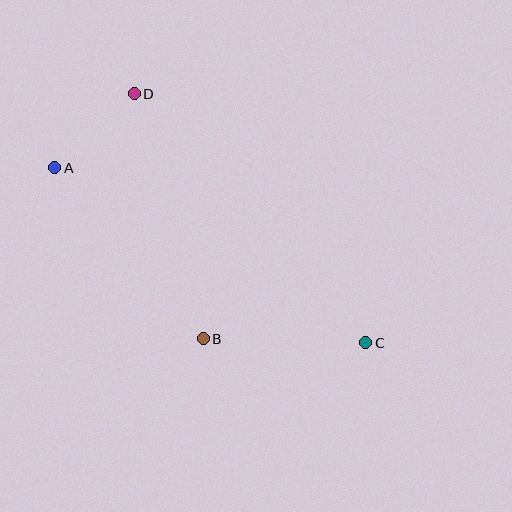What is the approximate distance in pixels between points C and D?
The distance between C and D is approximately 340 pixels.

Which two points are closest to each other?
Points A and D are closest to each other.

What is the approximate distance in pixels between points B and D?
The distance between B and D is approximately 255 pixels.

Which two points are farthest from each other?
Points A and C are farthest from each other.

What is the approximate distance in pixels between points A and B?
The distance between A and B is approximately 226 pixels.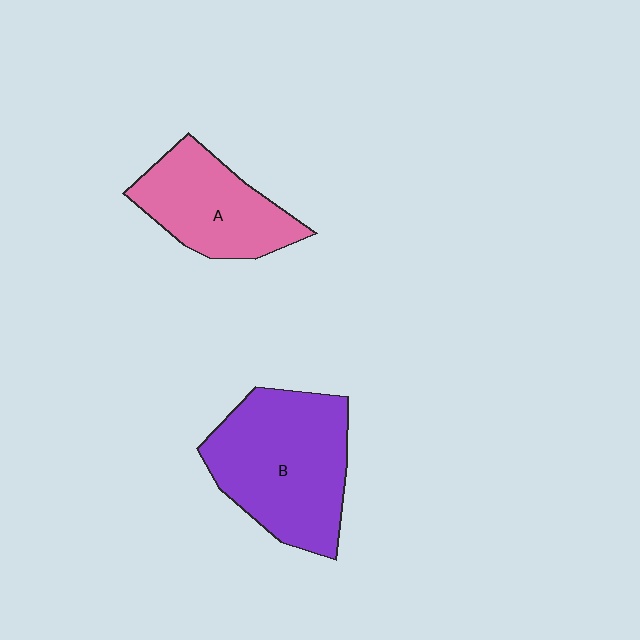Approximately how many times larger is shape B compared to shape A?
Approximately 1.5 times.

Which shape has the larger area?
Shape B (purple).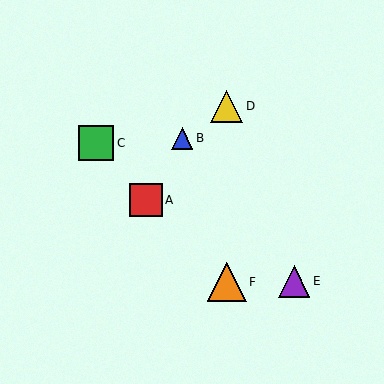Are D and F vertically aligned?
Yes, both are at x≈227.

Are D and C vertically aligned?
No, D is at x≈227 and C is at x≈96.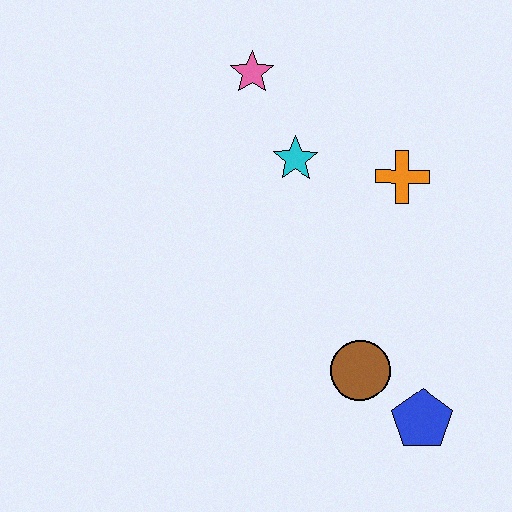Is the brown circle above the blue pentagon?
Yes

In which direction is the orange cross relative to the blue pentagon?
The orange cross is above the blue pentagon.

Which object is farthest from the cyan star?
The blue pentagon is farthest from the cyan star.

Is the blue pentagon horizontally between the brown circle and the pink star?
No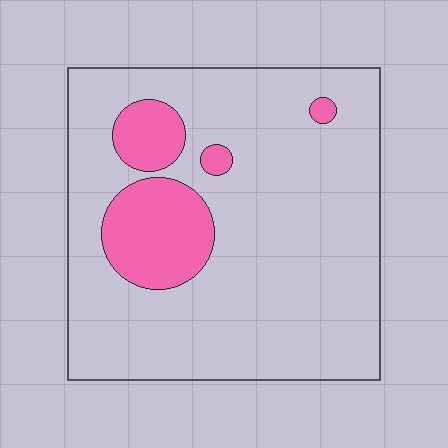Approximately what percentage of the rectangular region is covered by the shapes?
Approximately 15%.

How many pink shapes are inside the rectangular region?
4.